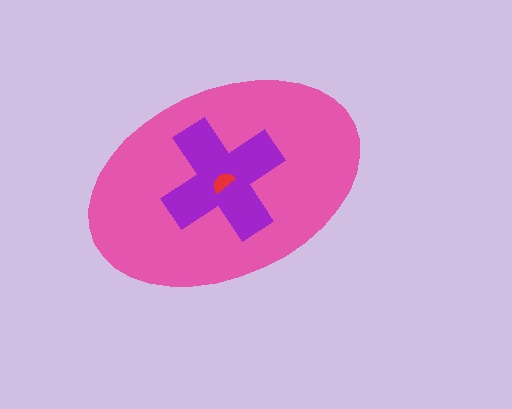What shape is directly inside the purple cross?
The red semicircle.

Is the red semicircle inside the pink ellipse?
Yes.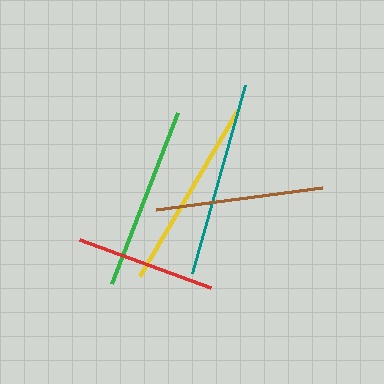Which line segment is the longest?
The teal line is the longest at approximately 195 pixels.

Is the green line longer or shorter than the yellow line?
The yellow line is longer than the green line.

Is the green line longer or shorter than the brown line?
The green line is longer than the brown line.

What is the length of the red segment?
The red segment is approximately 139 pixels long.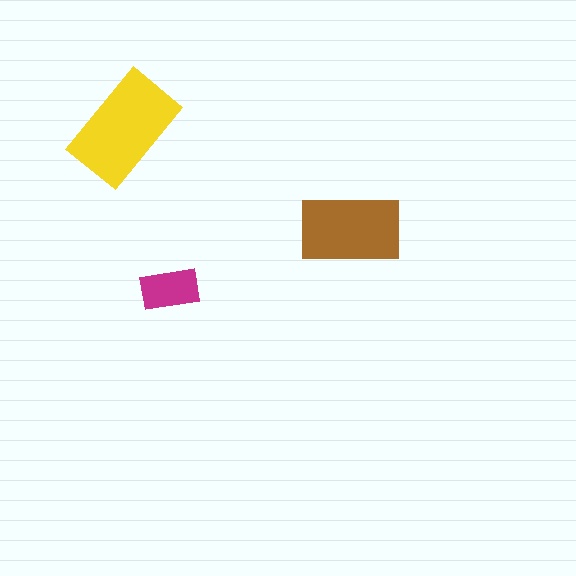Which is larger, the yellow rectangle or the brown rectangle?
The yellow one.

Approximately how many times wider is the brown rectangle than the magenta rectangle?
About 1.5 times wider.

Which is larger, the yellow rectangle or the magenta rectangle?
The yellow one.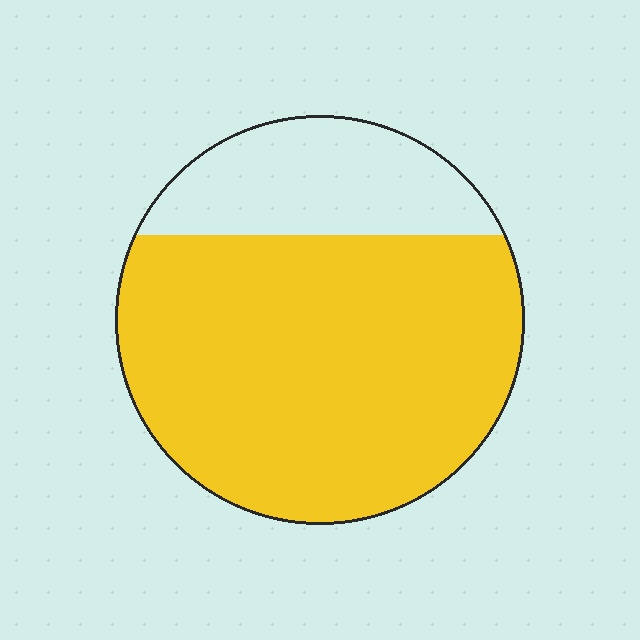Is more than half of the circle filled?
Yes.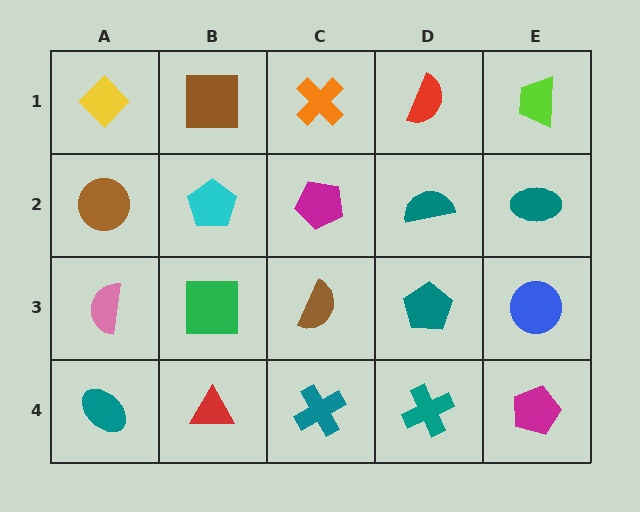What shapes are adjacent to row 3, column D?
A teal semicircle (row 2, column D), a teal cross (row 4, column D), a brown semicircle (row 3, column C), a blue circle (row 3, column E).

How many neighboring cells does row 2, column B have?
4.